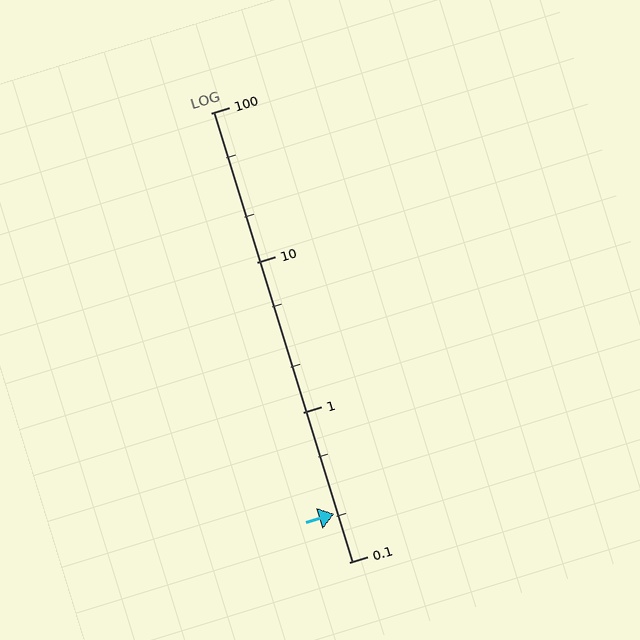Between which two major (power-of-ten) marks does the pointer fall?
The pointer is between 0.1 and 1.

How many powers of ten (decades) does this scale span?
The scale spans 3 decades, from 0.1 to 100.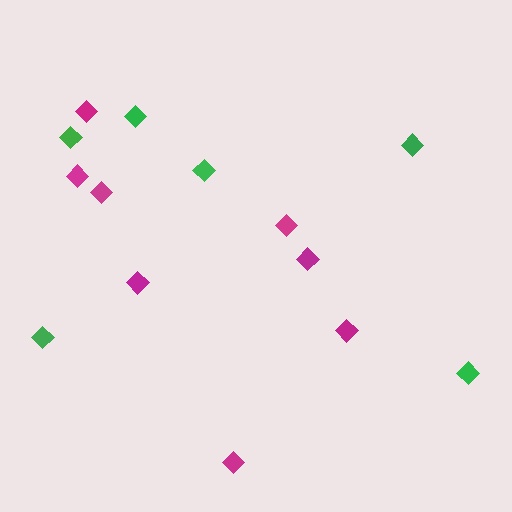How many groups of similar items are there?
There are 2 groups: one group of magenta diamonds (8) and one group of green diamonds (6).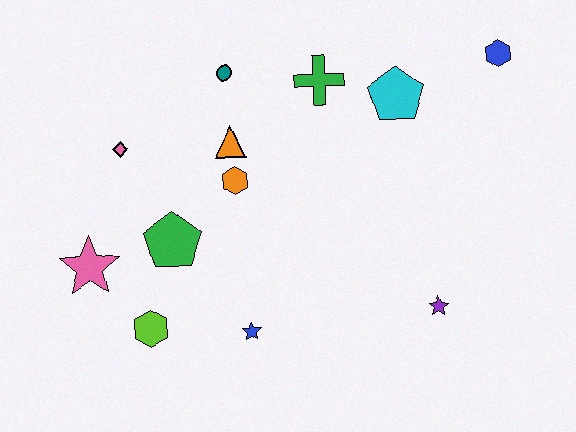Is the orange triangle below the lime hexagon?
No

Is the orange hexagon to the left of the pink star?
No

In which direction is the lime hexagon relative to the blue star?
The lime hexagon is to the left of the blue star.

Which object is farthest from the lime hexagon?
The blue hexagon is farthest from the lime hexagon.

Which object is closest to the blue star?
The lime hexagon is closest to the blue star.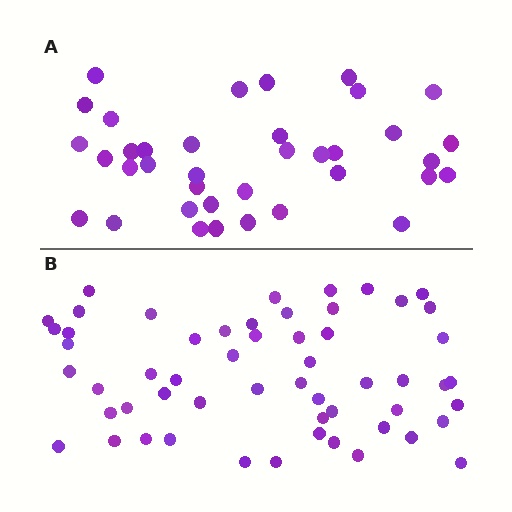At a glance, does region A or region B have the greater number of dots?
Region B (the bottom region) has more dots.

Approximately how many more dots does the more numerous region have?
Region B has approximately 20 more dots than region A.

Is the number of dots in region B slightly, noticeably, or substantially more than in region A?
Region B has substantially more. The ratio is roughly 1.5 to 1.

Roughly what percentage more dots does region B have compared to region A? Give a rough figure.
About 50% more.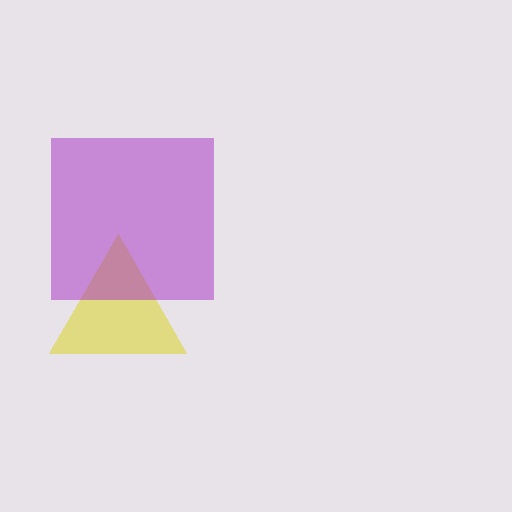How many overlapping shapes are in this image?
There are 2 overlapping shapes in the image.